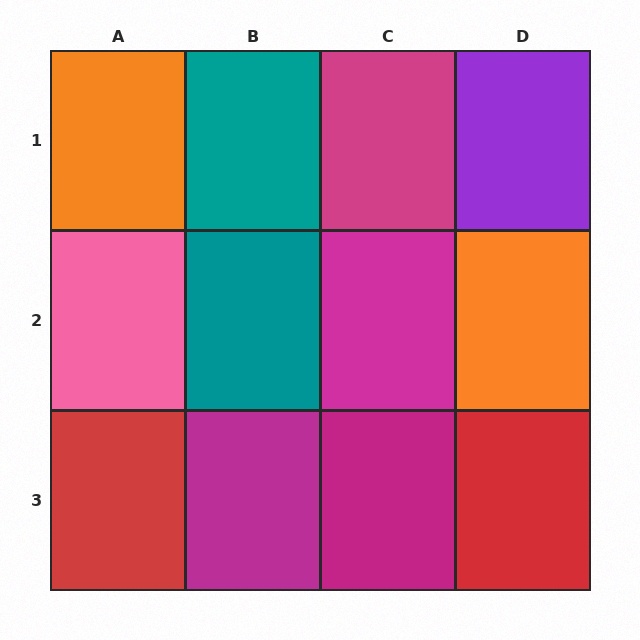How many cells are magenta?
4 cells are magenta.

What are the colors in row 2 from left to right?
Pink, teal, magenta, orange.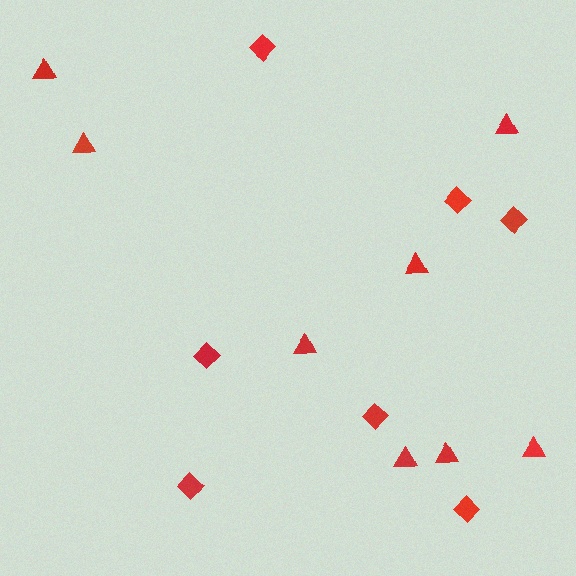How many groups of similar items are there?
There are 2 groups: one group of triangles (8) and one group of diamonds (7).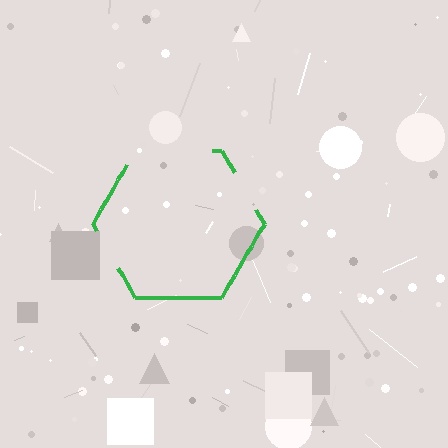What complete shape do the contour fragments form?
The contour fragments form a hexagon.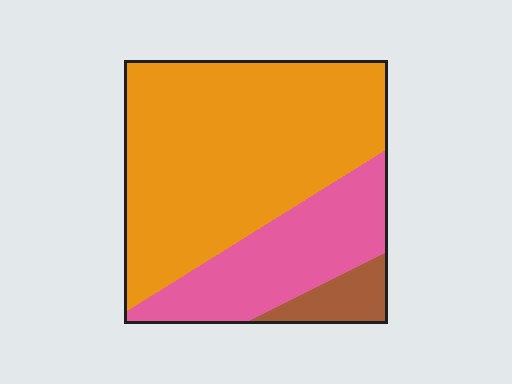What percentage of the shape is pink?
Pink covers 28% of the shape.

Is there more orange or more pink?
Orange.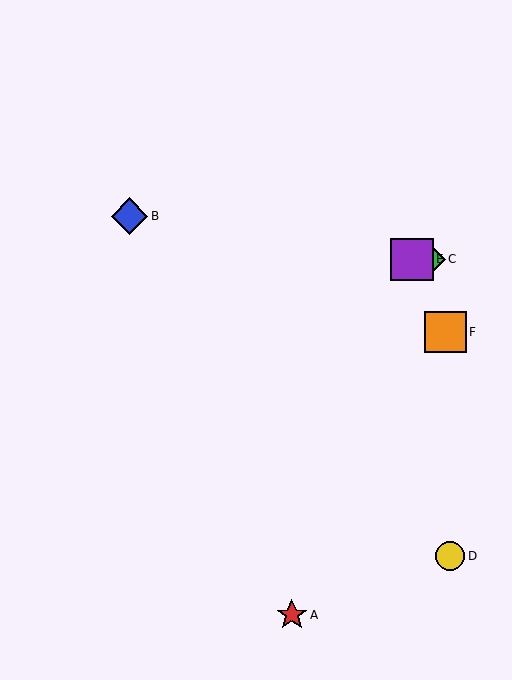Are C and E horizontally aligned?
Yes, both are at y≈259.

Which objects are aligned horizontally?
Objects C, E are aligned horizontally.